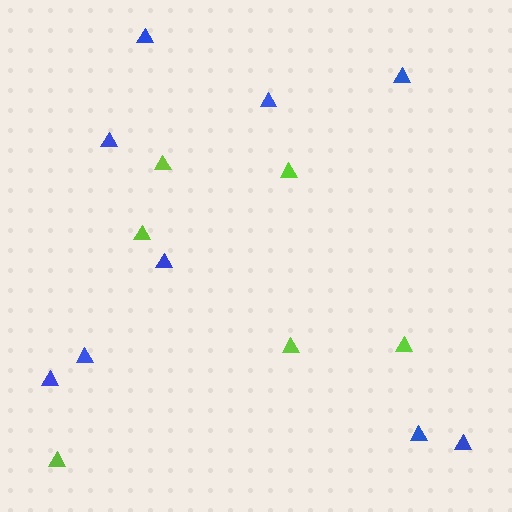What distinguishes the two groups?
There are 2 groups: one group of blue triangles (9) and one group of lime triangles (6).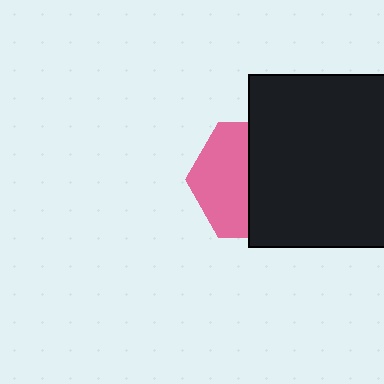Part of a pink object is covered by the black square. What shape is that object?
It is a hexagon.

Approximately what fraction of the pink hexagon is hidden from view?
Roughly 54% of the pink hexagon is hidden behind the black square.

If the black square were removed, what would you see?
You would see the complete pink hexagon.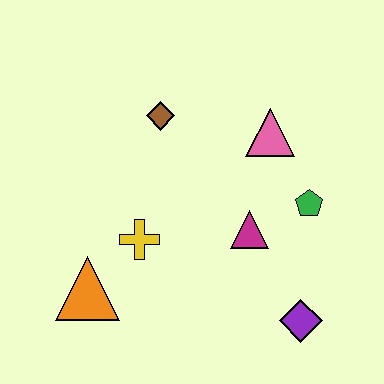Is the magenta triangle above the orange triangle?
Yes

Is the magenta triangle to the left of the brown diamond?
No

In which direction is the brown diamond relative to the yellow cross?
The brown diamond is above the yellow cross.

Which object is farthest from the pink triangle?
The orange triangle is farthest from the pink triangle.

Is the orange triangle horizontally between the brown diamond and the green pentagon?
No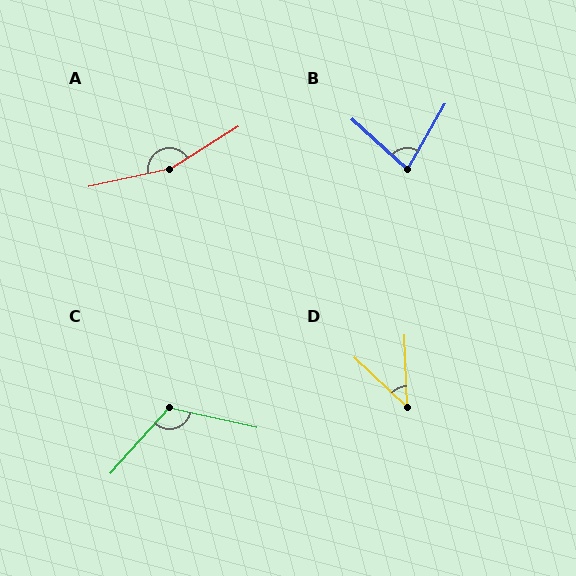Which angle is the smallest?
D, at approximately 45 degrees.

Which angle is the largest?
A, at approximately 160 degrees.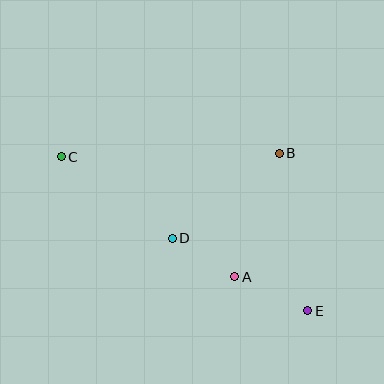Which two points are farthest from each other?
Points C and E are farthest from each other.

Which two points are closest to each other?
Points A and D are closest to each other.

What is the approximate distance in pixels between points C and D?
The distance between C and D is approximately 138 pixels.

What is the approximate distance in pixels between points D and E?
The distance between D and E is approximately 153 pixels.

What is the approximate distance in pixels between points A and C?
The distance between A and C is approximately 211 pixels.